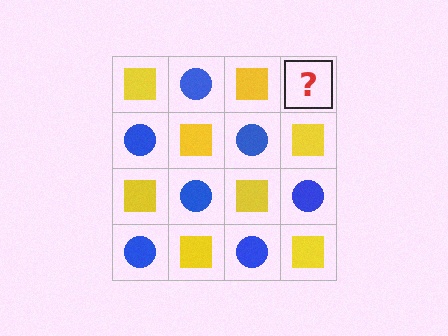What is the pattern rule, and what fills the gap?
The rule is that it alternates yellow square and blue circle in a checkerboard pattern. The gap should be filled with a blue circle.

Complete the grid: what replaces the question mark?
The question mark should be replaced with a blue circle.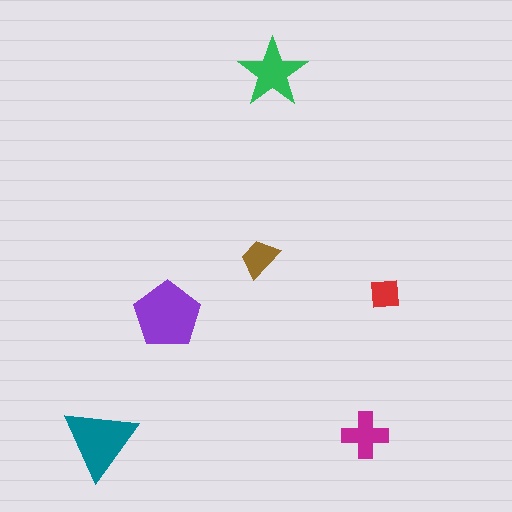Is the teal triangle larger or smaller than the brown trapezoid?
Larger.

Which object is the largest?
The purple pentagon.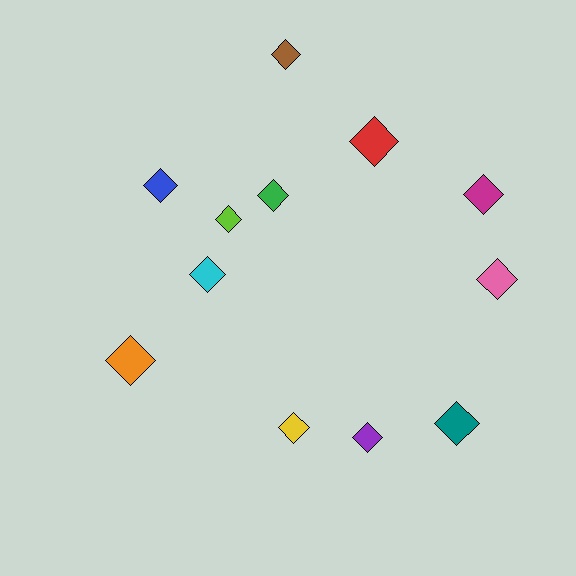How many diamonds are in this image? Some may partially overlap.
There are 12 diamonds.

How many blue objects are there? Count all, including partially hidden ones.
There is 1 blue object.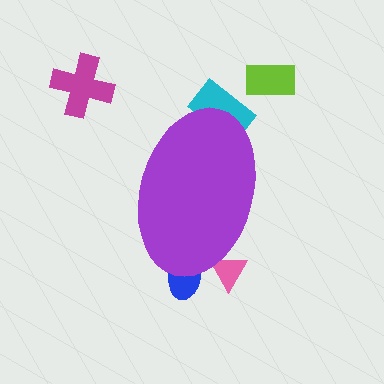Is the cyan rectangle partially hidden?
Yes, the cyan rectangle is partially hidden behind the purple ellipse.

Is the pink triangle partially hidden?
Yes, the pink triangle is partially hidden behind the purple ellipse.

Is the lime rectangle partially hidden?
No, the lime rectangle is fully visible.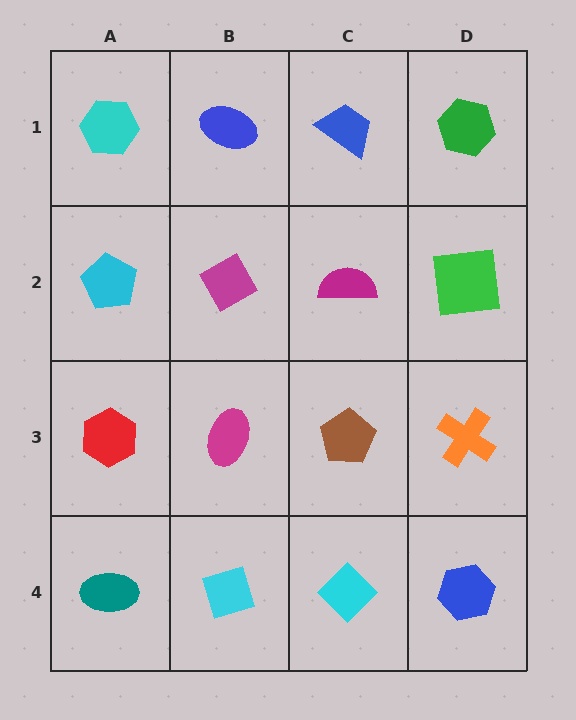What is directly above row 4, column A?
A red hexagon.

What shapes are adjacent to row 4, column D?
An orange cross (row 3, column D), a cyan diamond (row 4, column C).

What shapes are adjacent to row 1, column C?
A magenta semicircle (row 2, column C), a blue ellipse (row 1, column B), a green hexagon (row 1, column D).